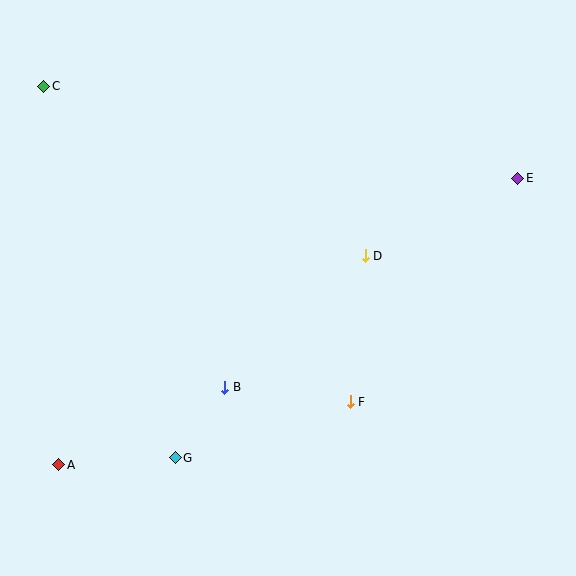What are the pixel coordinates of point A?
Point A is at (59, 465).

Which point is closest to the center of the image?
Point D at (365, 256) is closest to the center.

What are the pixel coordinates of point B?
Point B is at (225, 387).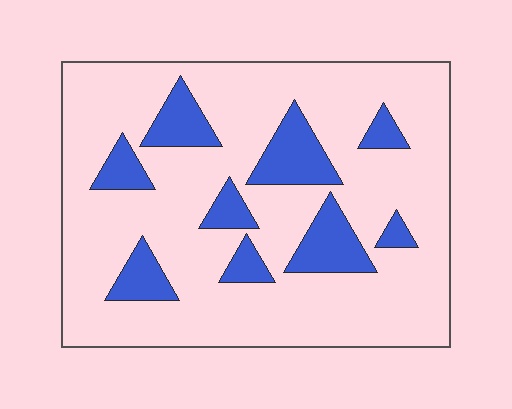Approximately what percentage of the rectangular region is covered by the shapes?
Approximately 20%.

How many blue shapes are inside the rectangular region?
9.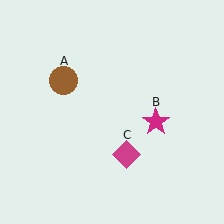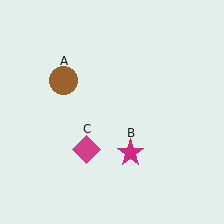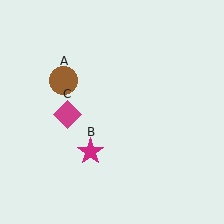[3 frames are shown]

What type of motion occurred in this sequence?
The magenta star (object B), magenta diamond (object C) rotated clockwise around the center of the scene.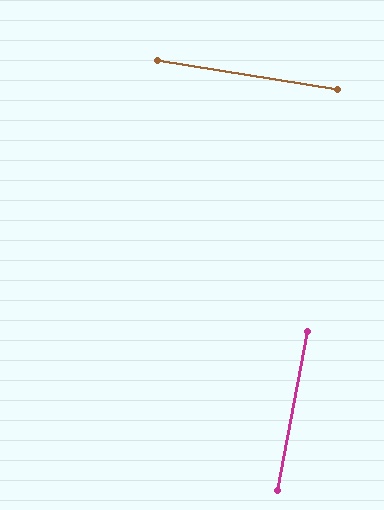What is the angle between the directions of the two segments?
Approximately 89 degrees.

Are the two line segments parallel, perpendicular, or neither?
Perpendicular — they meet at approximately 89°.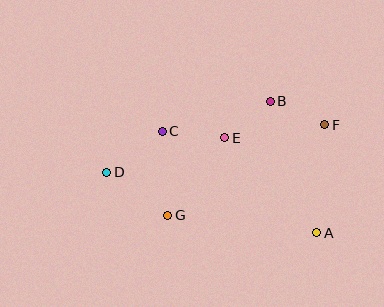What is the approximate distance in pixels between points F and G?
The distance between F and G is approximately 181 pixels.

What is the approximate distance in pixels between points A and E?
The distance between A and E is approximately 132 pixels.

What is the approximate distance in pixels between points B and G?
The distance between B and G is approximately 153 pixels.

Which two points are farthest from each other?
Points D and F are farthest from each other.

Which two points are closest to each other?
Points B and E are closest to each other.